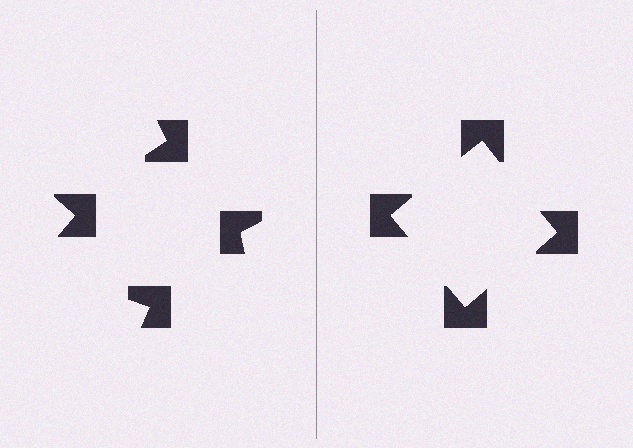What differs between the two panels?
The notched squares are positioned identically on both sides; only the wedge orientations differ. On the right they align to a square; on the left they are misaligned.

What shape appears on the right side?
An illusory square.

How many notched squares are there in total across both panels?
8 — 4 on each side.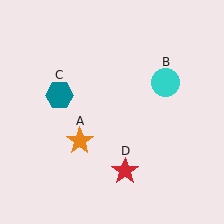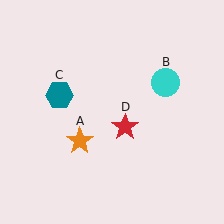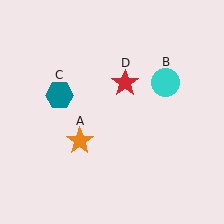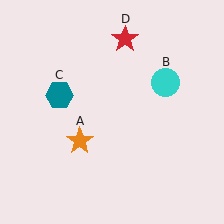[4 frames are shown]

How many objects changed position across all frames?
1 object changed position: red star (object D).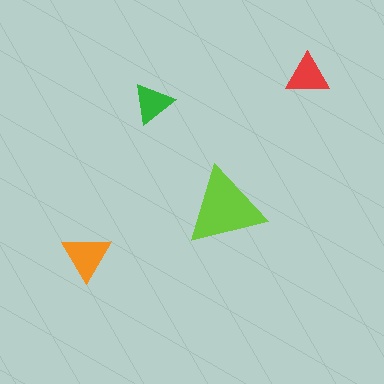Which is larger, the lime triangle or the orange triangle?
The lime one.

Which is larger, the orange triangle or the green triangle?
The orange one.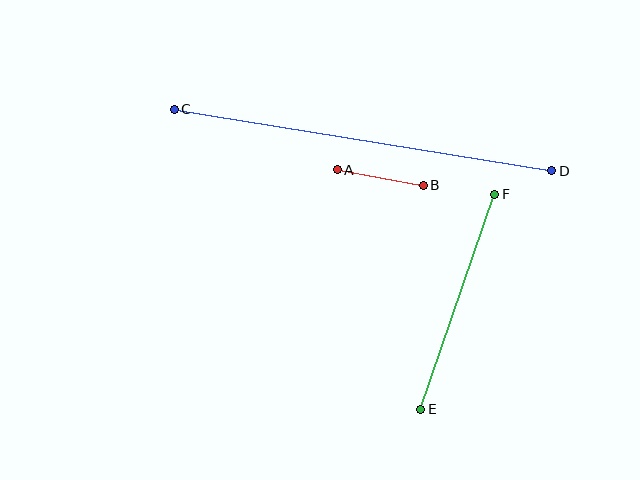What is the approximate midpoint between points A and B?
The midpoint is at approximately (380, 177) pixels.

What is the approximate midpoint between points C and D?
The midpoint is at approximately (363, 140) pixels.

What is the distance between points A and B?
The distance is approximately 87 pixels.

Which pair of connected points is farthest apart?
Points C and D are farthest apart.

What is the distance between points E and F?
The distance is approximately 227 pixels.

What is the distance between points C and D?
The distance is approximately 382 pixels.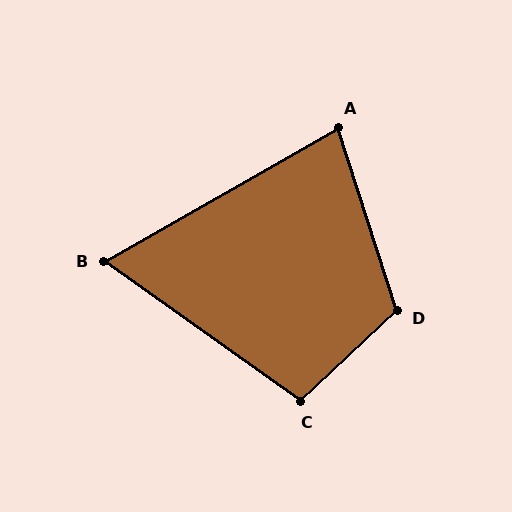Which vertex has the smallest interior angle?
B, at approximately 65 degrees.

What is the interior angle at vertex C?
Approximately 102 degrees (obtuse).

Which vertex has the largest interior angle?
D, at approximately 115 degrees.